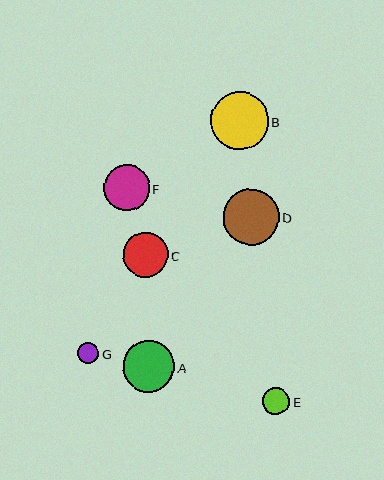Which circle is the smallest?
Circle G is the smallest with a size of approximately 21 pixels.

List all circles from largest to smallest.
From largest to smallest: B, D, A, F, C, E, G.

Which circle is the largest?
Circle B is the largest with a size of approximately 58 pixels.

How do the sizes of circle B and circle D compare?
Circle B and circle D are approximately the same size.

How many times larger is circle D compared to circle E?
Circle D is approximately 2.1 times the size of circle E.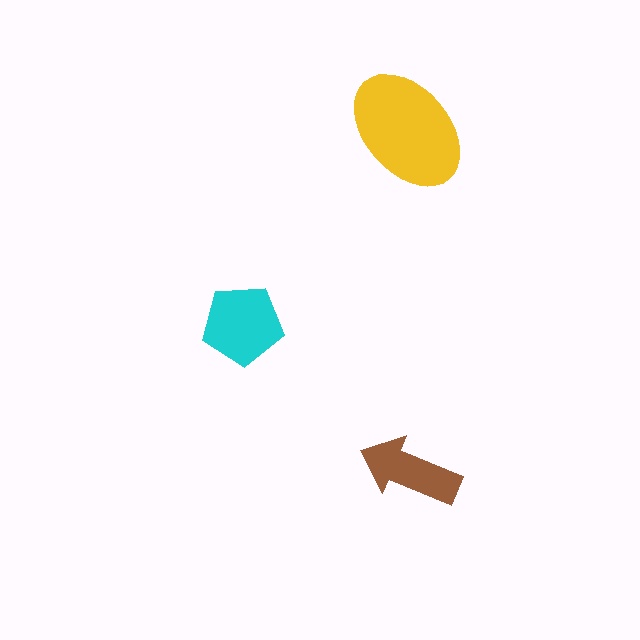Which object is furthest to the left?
The cyan pentagon is leftmost.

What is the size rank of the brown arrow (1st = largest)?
3rd.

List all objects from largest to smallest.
The yellow ellipse, the cyan pentagon, the brown arrow.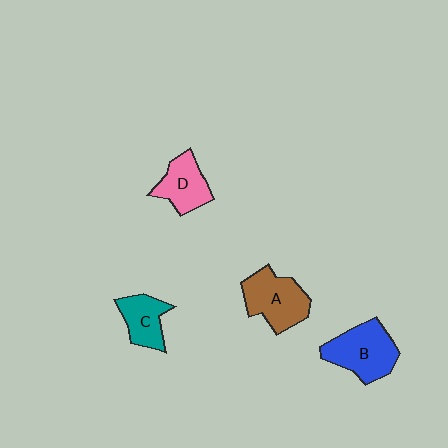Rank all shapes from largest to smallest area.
From largest to smallest: B (blue), A (brown), D (pink), C (teal).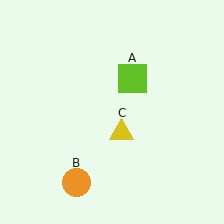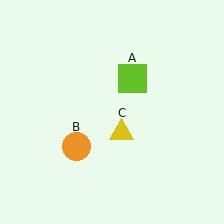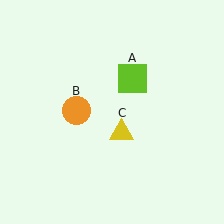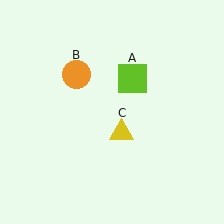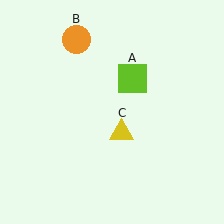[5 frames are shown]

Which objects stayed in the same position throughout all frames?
Lime square (object A) and yellow triangle (object C) remained stationary.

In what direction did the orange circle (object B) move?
The orange circle (object B) moved up.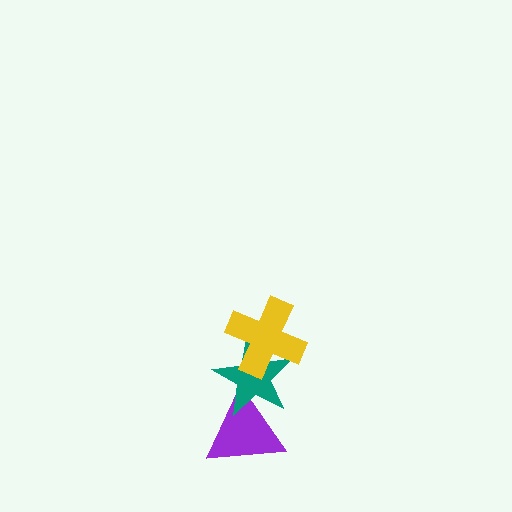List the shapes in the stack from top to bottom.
From top to bottom: the yellow cross, the teal star, the purple triangle.